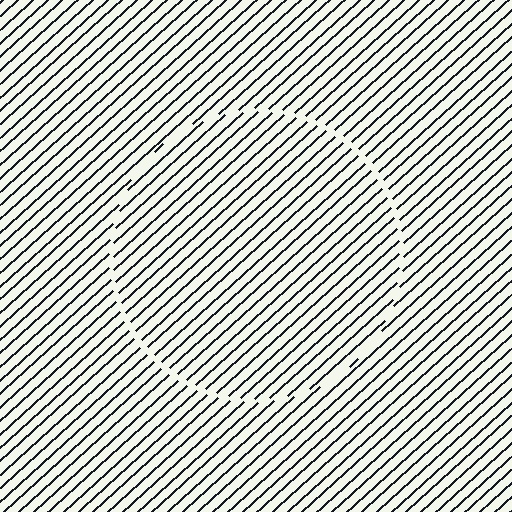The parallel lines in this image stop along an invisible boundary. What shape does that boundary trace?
An illusory circle. The interior of the shape contains the same grating, shifted by half a period — the contour is defined by the phase discontinuity where line-ends from the inner and outer gratings abut.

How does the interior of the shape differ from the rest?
The interior of the shape contains the same grating, shifted by half a period — the contour is defined by the phase discontinuity where line-ends from the inner and outer gratings abut.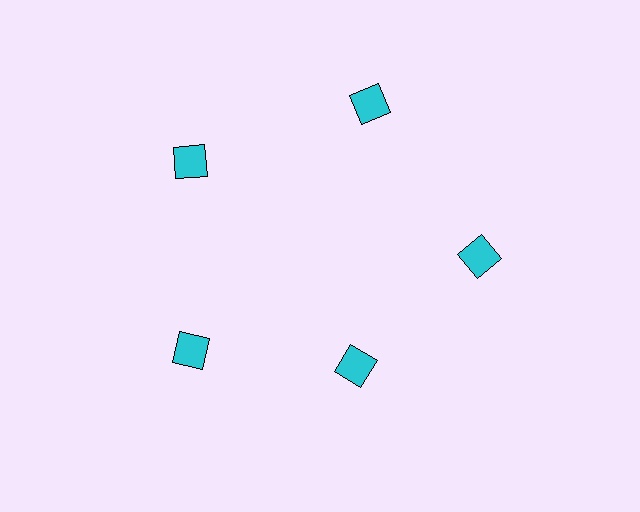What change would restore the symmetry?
The symmetry would be restored by moving it outward, back onto the ring so that all 5 squares sit at equal angles and equal distance from the center.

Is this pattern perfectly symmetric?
No. The 5 cyan squares are arranged in a ring, but one element near the 5 o'clock position is pulled inward toward the center, breaking the 5-fold rotational symmetry.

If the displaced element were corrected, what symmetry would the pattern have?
It would have 5-fold rotational symmetry — the pattern would map onto itself every 72 degrees.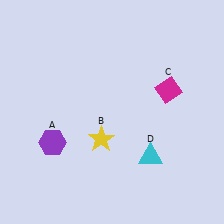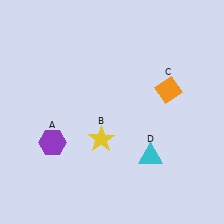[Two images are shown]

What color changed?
The diamond (C) changed from magenta in Image 1 to orange in Image 2.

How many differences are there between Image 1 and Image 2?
There is 1 difference between the two images.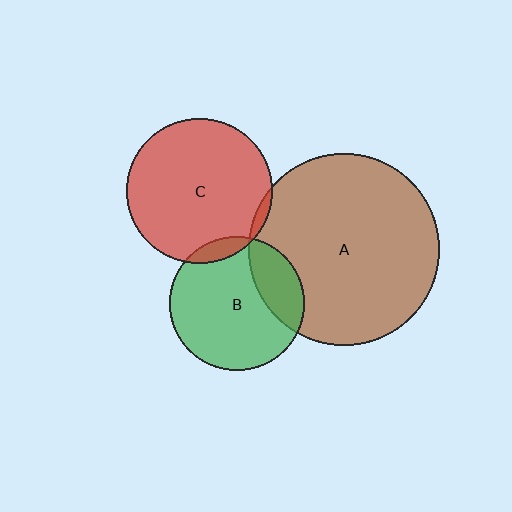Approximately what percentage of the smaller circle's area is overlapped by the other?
Approximately 5%.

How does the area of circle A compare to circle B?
Approximately 2.0 times.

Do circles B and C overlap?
Yes.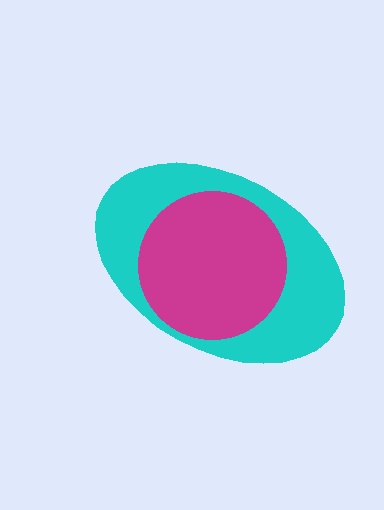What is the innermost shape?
The magenta circle.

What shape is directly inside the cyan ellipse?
The magenta circle.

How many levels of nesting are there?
2.